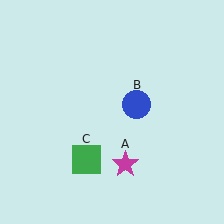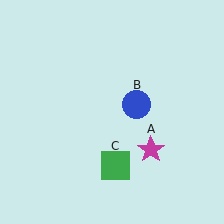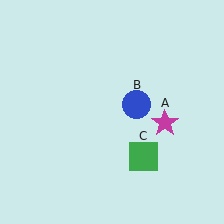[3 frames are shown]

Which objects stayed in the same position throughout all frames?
Blue circle (object B) remained stationary.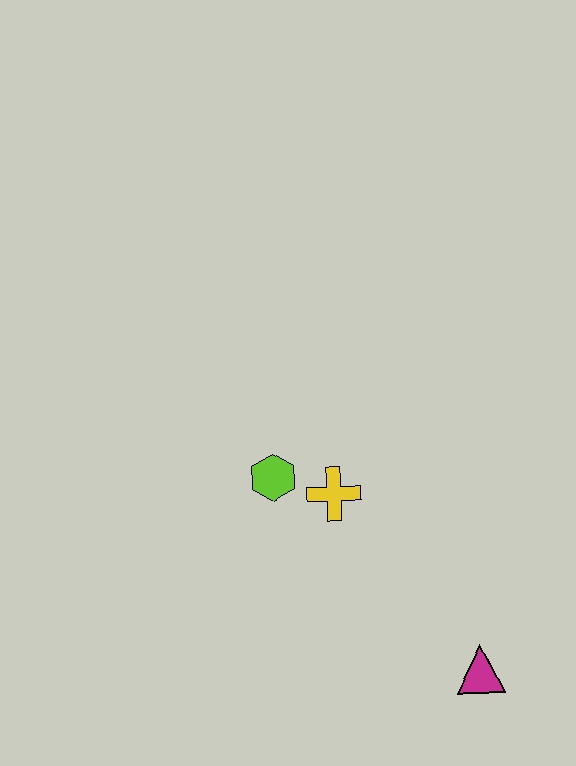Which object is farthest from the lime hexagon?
The magenta triangle is farthest from the lime hexagon.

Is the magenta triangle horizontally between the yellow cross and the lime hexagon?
No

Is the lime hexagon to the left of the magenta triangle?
Yes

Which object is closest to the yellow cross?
The lime hexagon is closest to the yellow cross.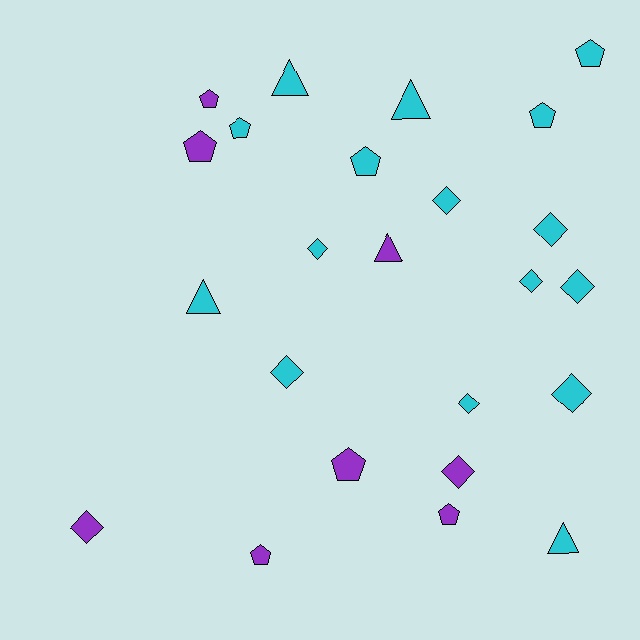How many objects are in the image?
There are 24 objects.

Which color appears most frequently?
Cyan, with 16 objects.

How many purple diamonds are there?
There are 2 purple diamonds.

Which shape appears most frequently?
Diamond, with 10 objects.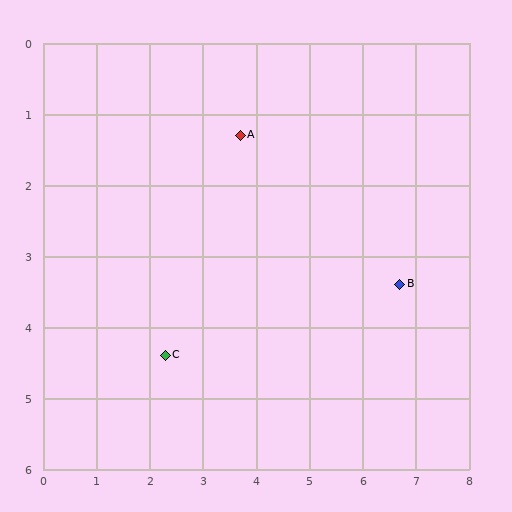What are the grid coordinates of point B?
Point B is at approximately (6.7, 3.4).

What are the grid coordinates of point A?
Point A is at approximately (3.7, 1.3).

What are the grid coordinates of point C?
Point C is at approximately (2.3, 4.4).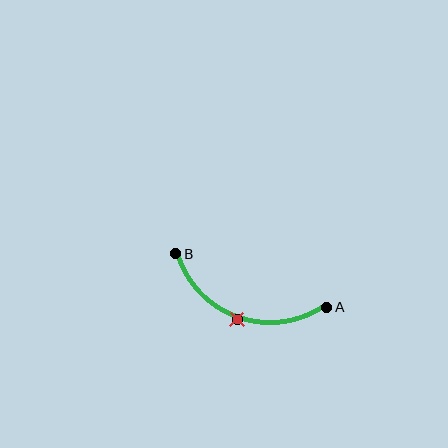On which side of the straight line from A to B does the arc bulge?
The arc bulges below the straight line connecting A and B.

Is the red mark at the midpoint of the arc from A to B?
Yes. The red mark lies on the arc at equal arc-length from both A and B — it is the arc midpoint.